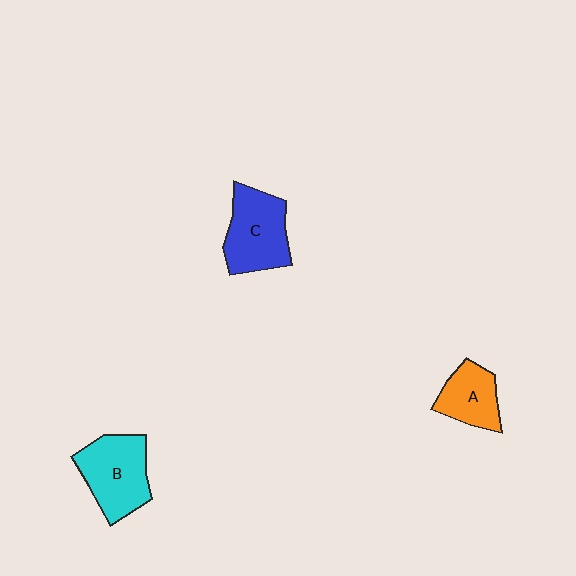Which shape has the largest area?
Shape B (cyan).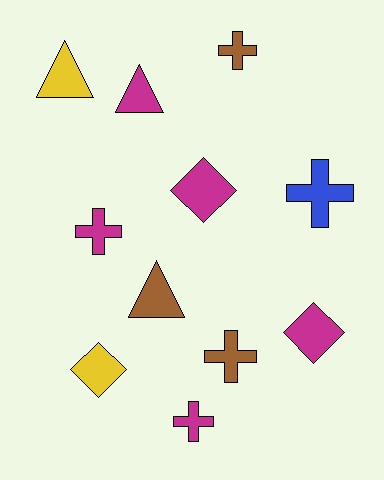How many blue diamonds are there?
There are no blue diamonds.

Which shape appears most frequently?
Cross, with 5 objects.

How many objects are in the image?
There are 11 objects.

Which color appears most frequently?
Magenta, with 5 objects.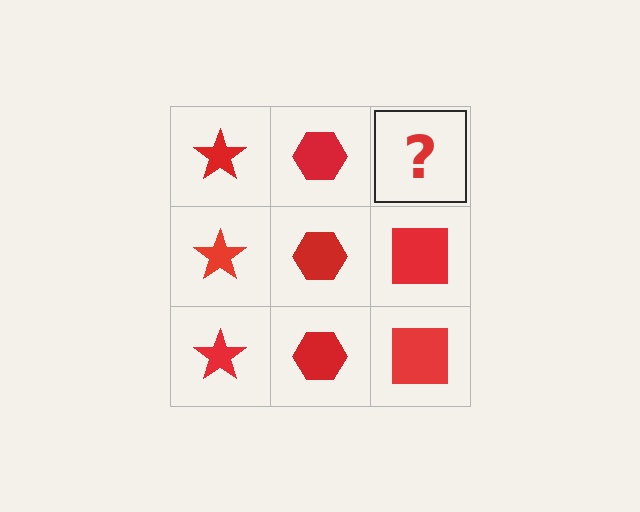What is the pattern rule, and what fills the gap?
The rule is that each column has a consistent shape. The gap should be filled with a red square.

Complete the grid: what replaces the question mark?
The question mark should be replaced with a red square.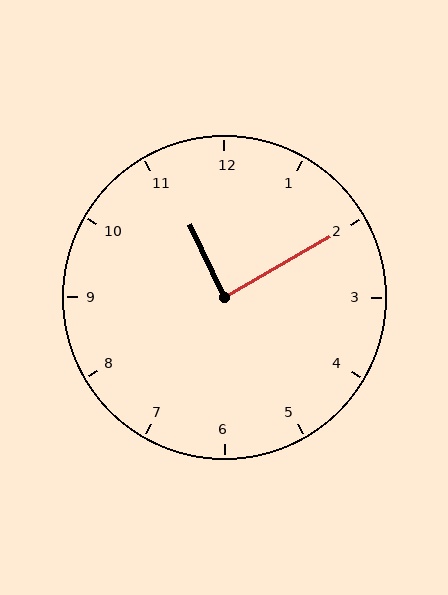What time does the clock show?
11:10.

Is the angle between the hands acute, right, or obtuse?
It is right.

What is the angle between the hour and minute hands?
Approximately 85 degrees.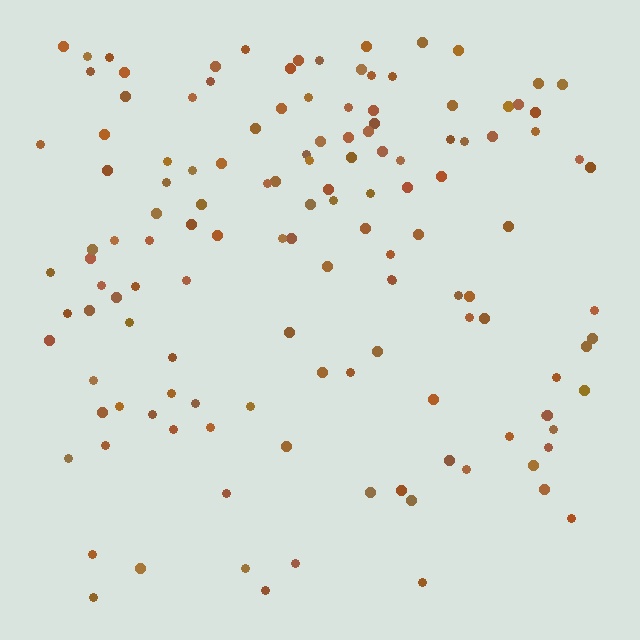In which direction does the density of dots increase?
From bottom to top, with the top side densest.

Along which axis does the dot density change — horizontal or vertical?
Vertical.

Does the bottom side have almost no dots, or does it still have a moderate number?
Still a moderate number, just noticeably fewer than the top.